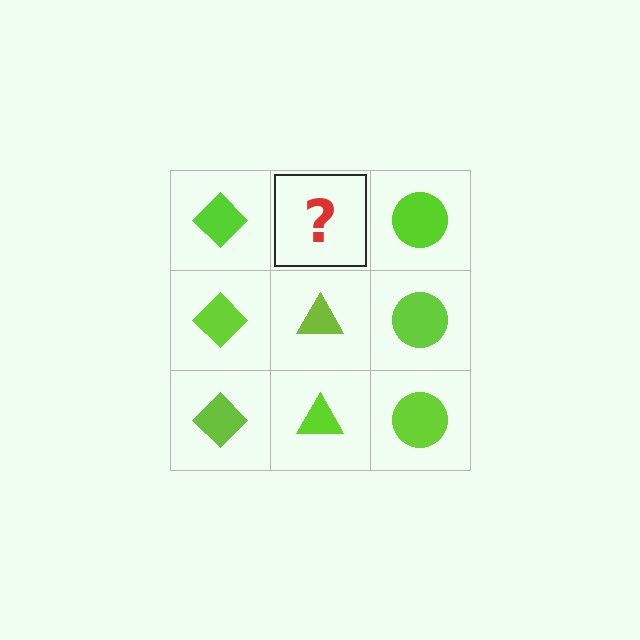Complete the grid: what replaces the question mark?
The question mark should be replaced with a lime triangle.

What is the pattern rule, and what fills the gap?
The rule is that each column has a consistent shape. The gap should be filled with a lime triangle.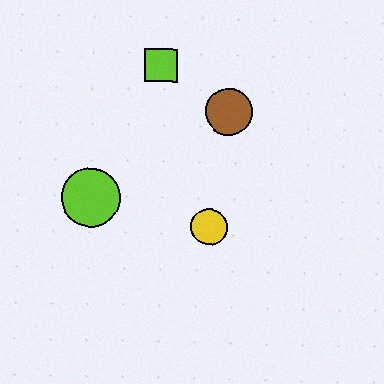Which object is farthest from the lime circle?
The brown circle is farthest from the lime circle.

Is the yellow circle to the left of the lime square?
No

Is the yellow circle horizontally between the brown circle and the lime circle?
Yes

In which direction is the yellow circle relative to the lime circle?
The yellow circle is to the right of the lime circle.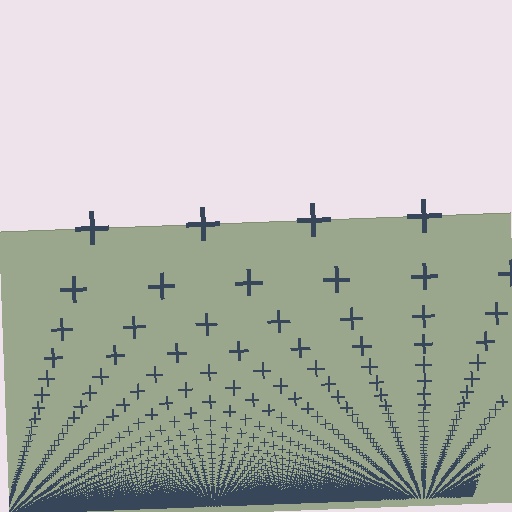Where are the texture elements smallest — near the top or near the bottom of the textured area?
Near the bottom.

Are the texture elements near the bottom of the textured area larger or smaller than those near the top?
Smaller. The gradient is inverted — elements near the bottom are smaller and denser.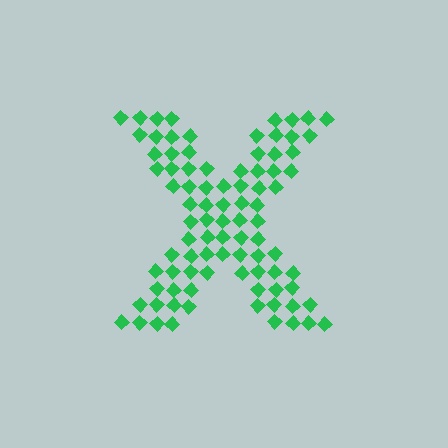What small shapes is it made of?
It is made of small diamonds.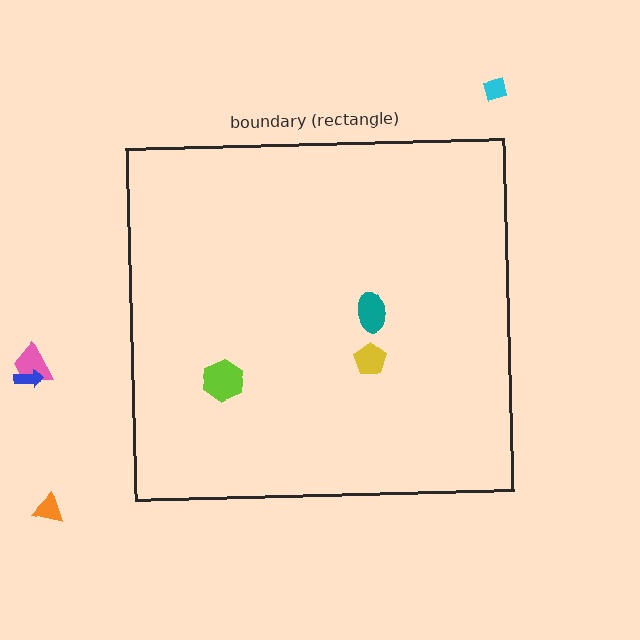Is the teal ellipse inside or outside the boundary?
Inside.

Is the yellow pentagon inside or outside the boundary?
Inside.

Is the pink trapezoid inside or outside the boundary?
Outside.